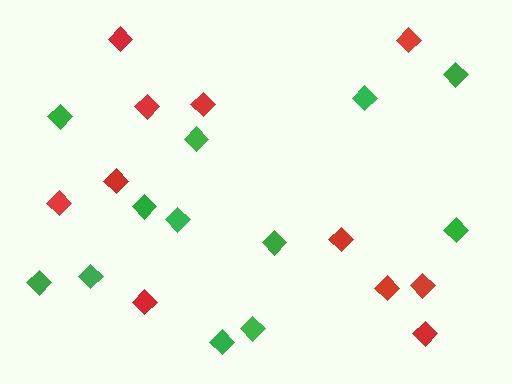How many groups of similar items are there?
There are 2 groups: one group of red diamonds (11) and one group of green diamonds (12).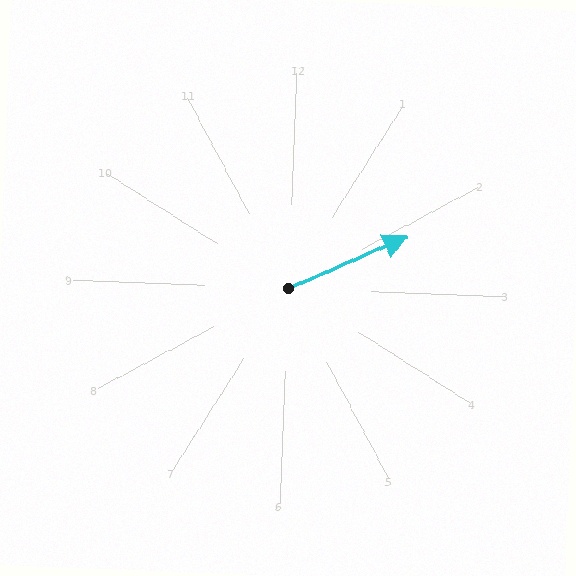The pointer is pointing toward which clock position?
Roughly 2 o'clock.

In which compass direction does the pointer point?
Northeast.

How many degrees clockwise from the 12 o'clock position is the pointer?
Approximately 64 degrees.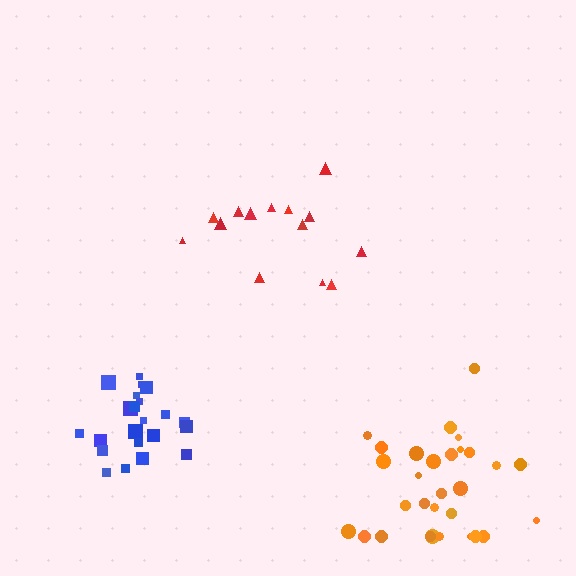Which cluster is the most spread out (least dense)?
Red.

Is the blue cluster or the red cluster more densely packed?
Blue.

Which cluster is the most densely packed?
Blue.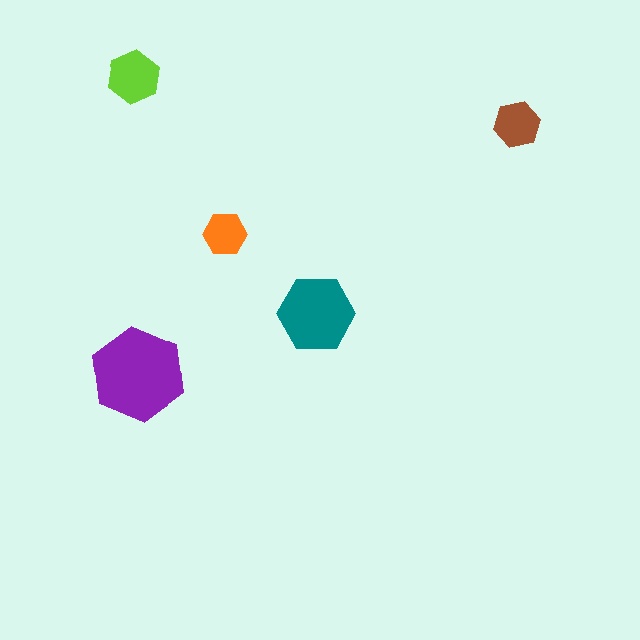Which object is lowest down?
The purple hexagon is bottommost.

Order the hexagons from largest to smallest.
the purple one, the teal one, the lime one, the brown one, the orange one.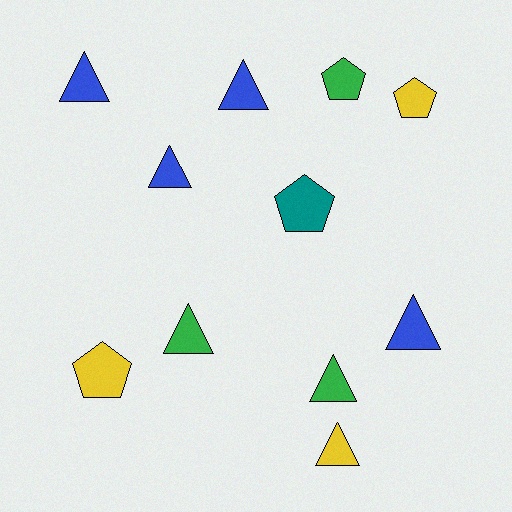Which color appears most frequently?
Blue, with 4 objects.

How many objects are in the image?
There are 11 objects.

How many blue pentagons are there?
There are no blue pentagons.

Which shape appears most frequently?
Triangle, with 7 objects.